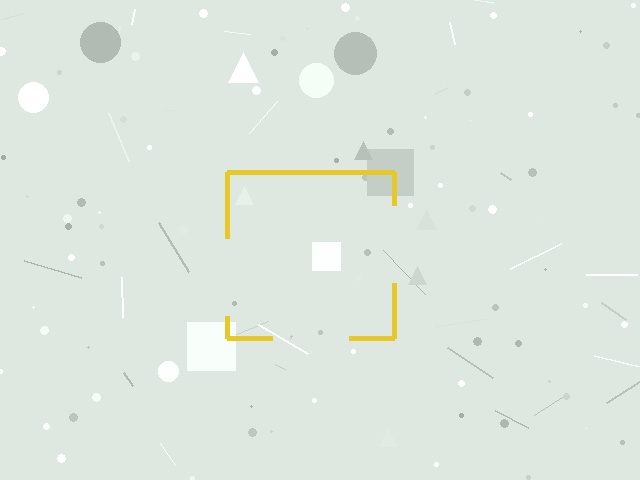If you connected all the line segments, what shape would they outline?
They would outline a square.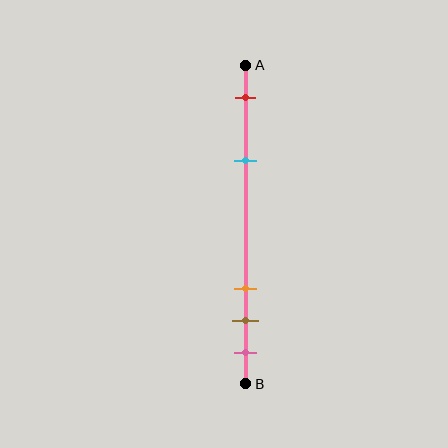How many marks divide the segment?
There are 5 marks dividing the segment.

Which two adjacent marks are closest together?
The brown and pink marks are the closest adjacent pair.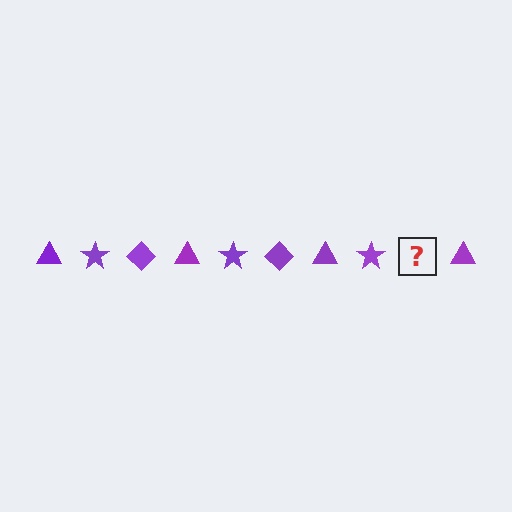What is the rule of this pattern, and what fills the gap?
The rule is that the pattern cycles through triangle, star, diamond shapes in purple. The gap should be filled with a purple diamond.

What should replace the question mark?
The question mark should be replaced with a purple diamond.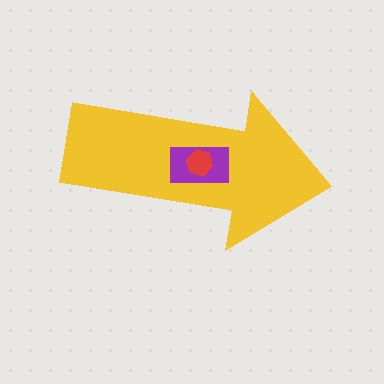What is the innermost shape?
The red hexagon.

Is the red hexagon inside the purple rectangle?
Yes.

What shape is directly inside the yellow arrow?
The purple rectangle.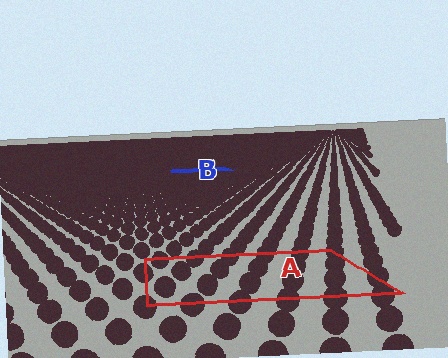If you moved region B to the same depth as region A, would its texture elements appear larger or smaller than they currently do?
They would appear larger. At a closer depth, the same texture elements are projected at a bigger on-screen size.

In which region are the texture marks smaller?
The texture marks are smaller in region B, because it is farther away.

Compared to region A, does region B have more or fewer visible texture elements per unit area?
Region B has more texture elements per unit area — they are packed more densely because it is farther away.